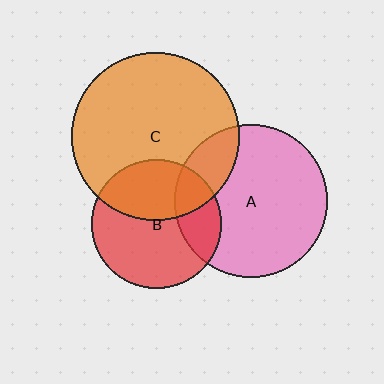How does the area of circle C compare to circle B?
Approximately 1.7 times.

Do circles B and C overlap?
Yes.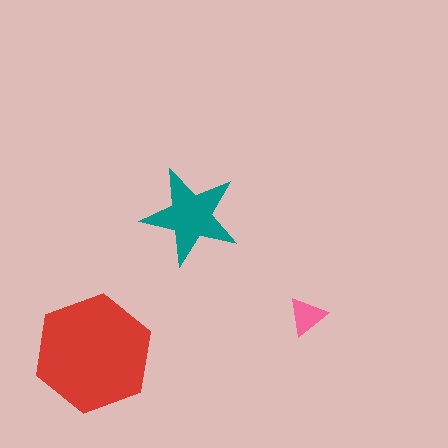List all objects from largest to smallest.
The red hexagon, the teal star, the pink triangle.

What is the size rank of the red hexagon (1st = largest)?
1st.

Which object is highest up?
The teal star is topmost.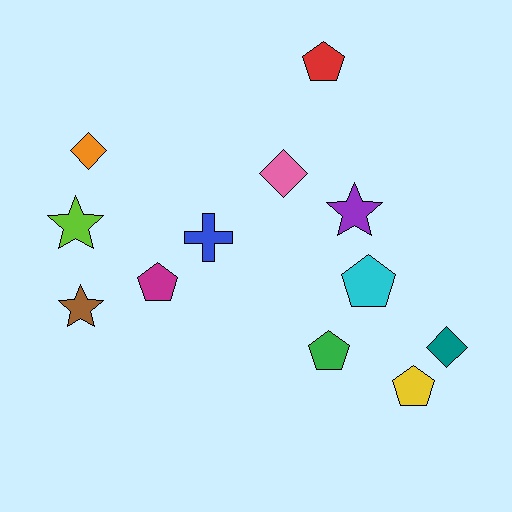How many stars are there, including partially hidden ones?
There are 3 stars.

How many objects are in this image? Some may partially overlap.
There are 12 objects.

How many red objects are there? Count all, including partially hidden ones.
There is 1 red object.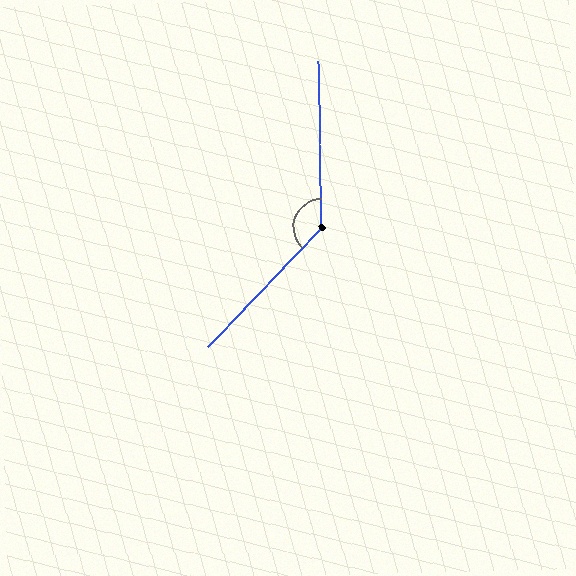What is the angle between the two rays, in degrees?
Approximately 136 degrees.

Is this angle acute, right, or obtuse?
It is obtuse.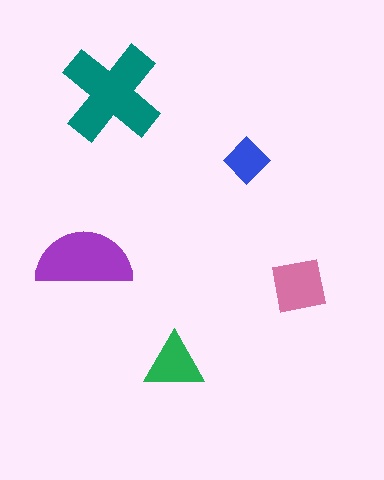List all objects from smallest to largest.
The blue diamond, the green triangle, the pink square, the purple semicircle, the teal cross.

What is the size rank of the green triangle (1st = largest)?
4th.